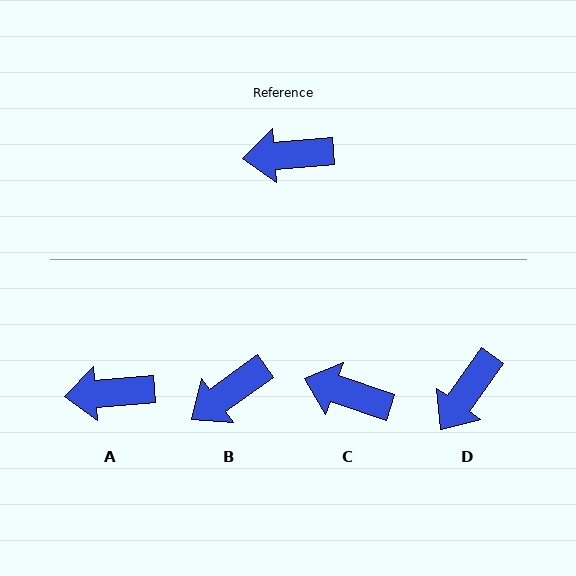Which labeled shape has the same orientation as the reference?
A.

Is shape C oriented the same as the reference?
No, it is off by about 23 degrees.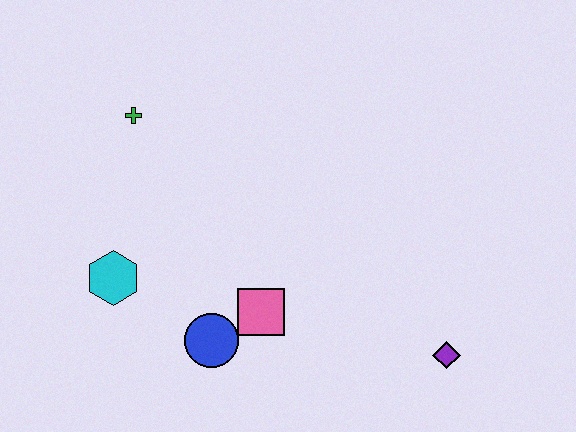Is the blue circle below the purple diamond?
No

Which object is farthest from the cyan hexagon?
The purple diamond is farthest from the cyan hexagon.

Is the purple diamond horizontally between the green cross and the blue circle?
No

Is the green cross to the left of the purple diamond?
Yes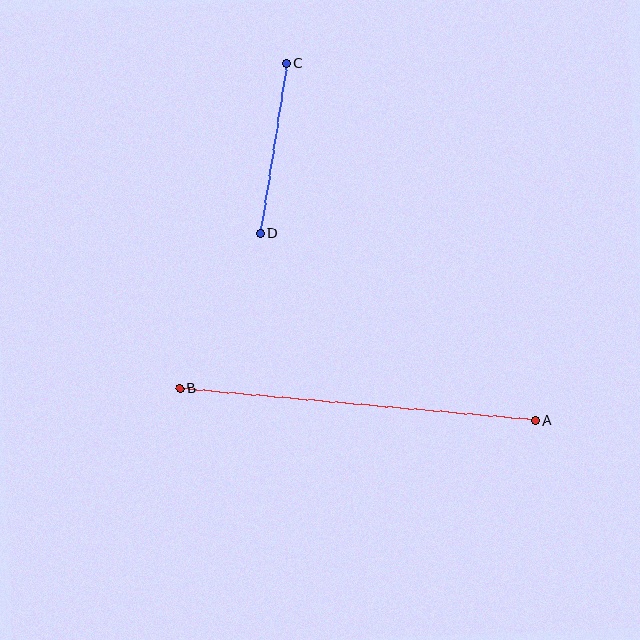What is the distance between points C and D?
The distance is approximately 172 pixels.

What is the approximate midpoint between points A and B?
The midpoint is at approximately (357, 405) pixels.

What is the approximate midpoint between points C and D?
The midpoint is at approximately (273, 148) pixels.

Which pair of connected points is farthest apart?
Points A and B are farthest apart.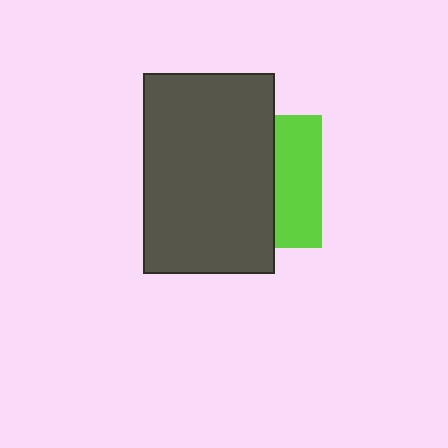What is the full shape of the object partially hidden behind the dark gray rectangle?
The partially hidden object is a lime square.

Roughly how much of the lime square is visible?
A small part of it is visible (roughly 35%).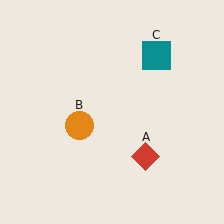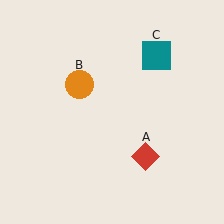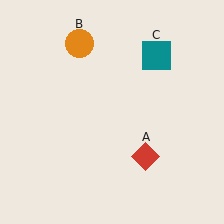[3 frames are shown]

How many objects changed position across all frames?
1 object changed position: orange circle (object B).